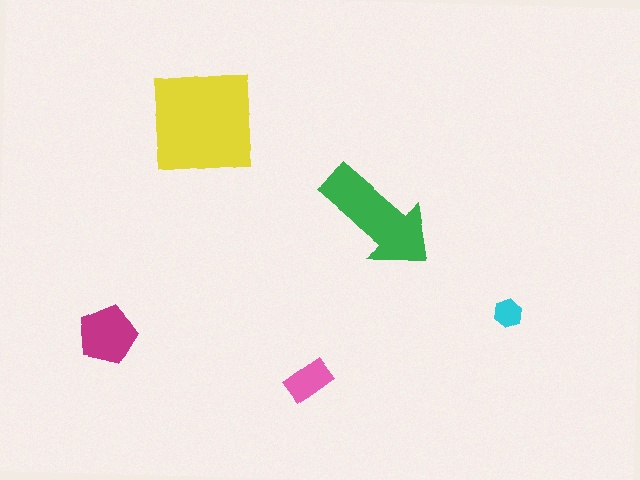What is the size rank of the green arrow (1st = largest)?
2nd.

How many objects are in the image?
There are 5 objects in the image.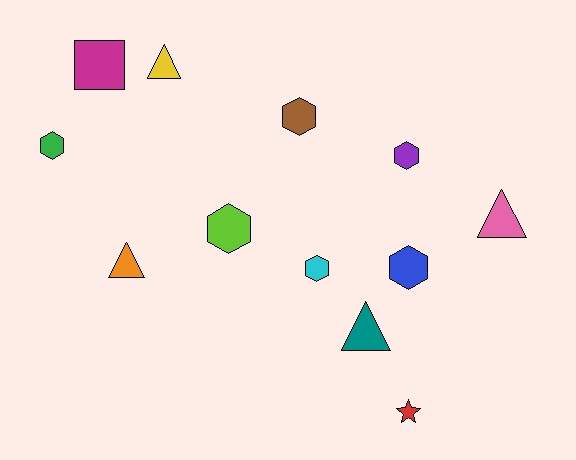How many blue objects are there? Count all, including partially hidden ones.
There is 1 blue object.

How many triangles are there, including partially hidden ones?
There are 4 triangles.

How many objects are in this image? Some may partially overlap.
There are 12 objects.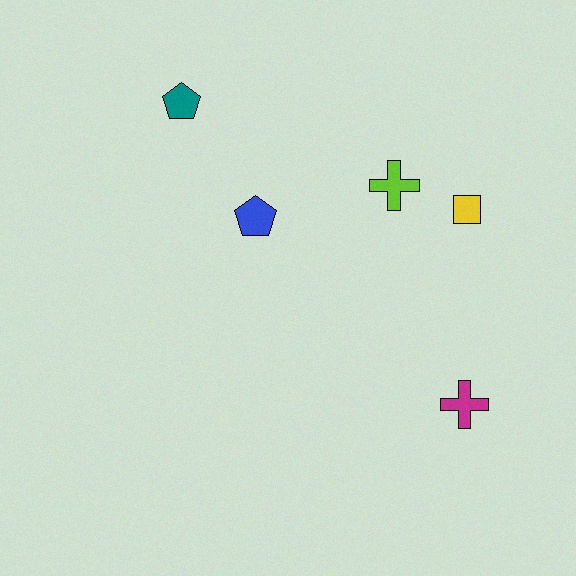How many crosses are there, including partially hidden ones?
There are 2 crosses.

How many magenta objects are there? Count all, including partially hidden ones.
There is 1 magenta object.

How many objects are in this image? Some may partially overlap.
There are 5 objects.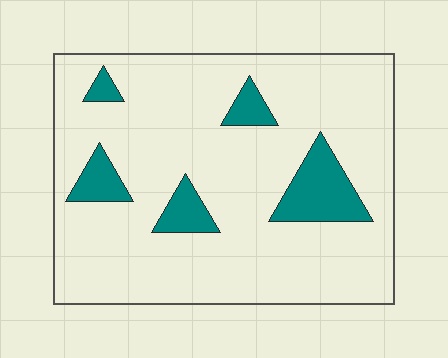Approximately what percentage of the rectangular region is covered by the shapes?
Approximately 15%.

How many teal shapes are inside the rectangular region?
5.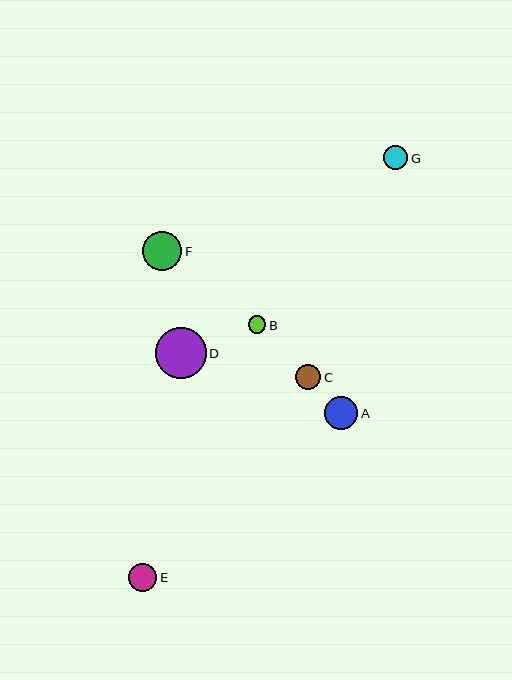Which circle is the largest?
Circle D is the largest with a size of approximately 51 pixels.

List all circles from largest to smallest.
From largest to smallest: D, F, A, E, C, G, B.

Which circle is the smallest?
Circle B is the smallest with a size of approximately 17 pixels.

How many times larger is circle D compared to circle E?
Circle D is approximately 1.8 times the size of circle E.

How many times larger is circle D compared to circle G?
Circle D is approximately 2.1 times the size of circle G.